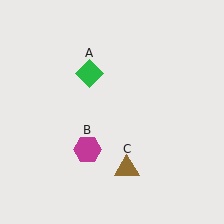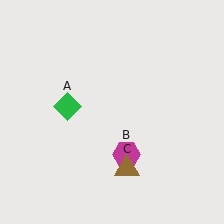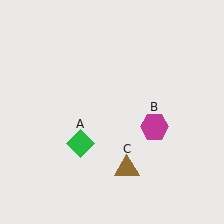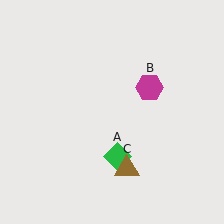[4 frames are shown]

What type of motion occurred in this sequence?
The green diamond (object A), magenta hexagon (object B) rotated counterclockwise around the center of the scene.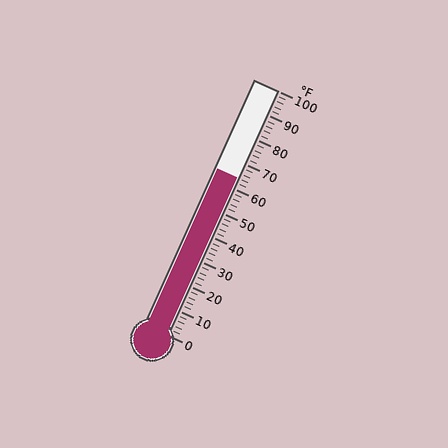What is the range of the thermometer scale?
The thermometer scale ranges from 0°F to 100°F.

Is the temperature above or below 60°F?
The temperature is above 60°F.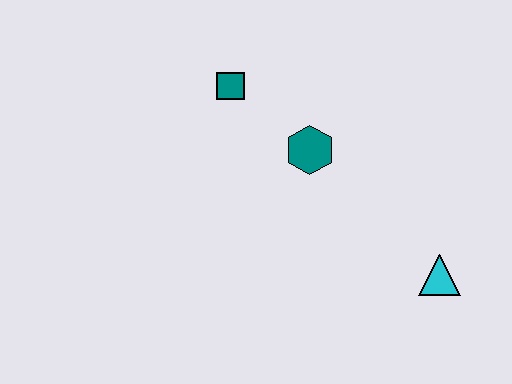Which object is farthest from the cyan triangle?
The teal square is farthest from the cyan triangle.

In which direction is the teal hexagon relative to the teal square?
The teal hexagon is to the right of the teal square.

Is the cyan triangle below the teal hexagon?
Yes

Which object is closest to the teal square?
The teal hexagon is closest to the teal square.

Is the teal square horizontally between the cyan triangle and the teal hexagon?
No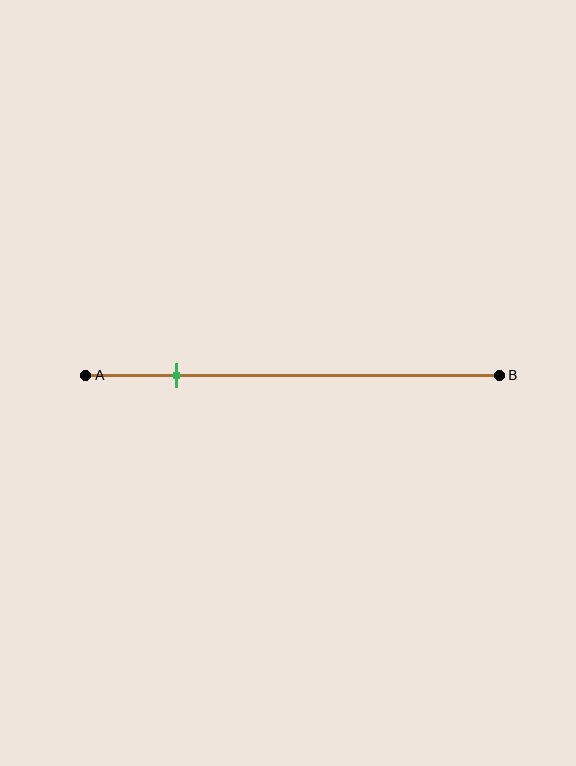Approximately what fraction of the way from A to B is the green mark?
The green mark is approximately 20% of the way from A to B.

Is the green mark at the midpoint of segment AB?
No, the mark is at about 20% from A, not at the 50% midpoint.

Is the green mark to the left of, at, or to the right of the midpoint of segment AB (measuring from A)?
The green mark is to the left of the midpoint of segment AB.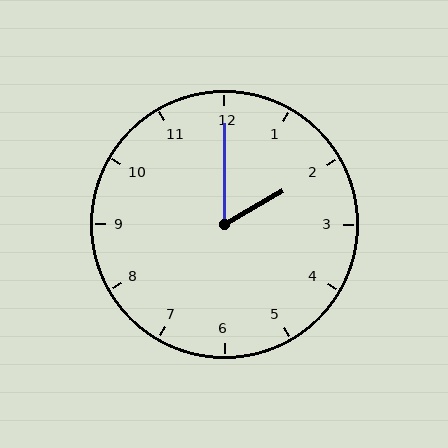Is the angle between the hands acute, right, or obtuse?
It is acute.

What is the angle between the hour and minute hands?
Approximately 60 degrees.